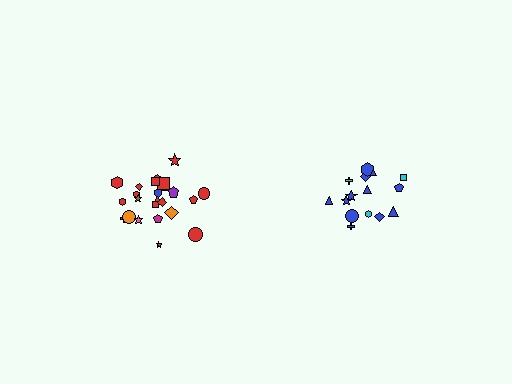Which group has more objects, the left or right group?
The left group.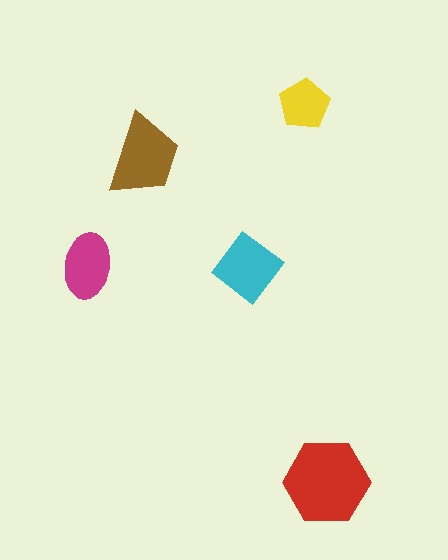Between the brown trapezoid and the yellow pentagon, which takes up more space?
The brown trapezoid.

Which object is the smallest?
The yellow pentagon.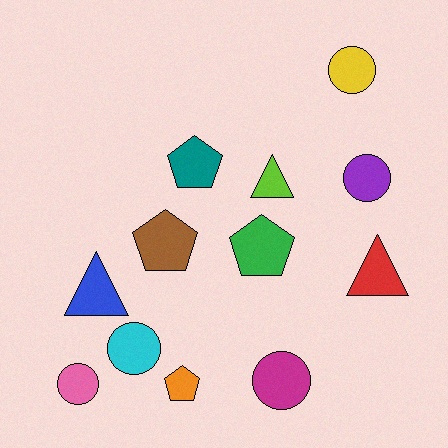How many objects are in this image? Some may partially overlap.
There are 12 objects.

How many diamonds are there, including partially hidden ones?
There are no diamonds.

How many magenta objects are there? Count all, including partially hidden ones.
There is 1 magenta object.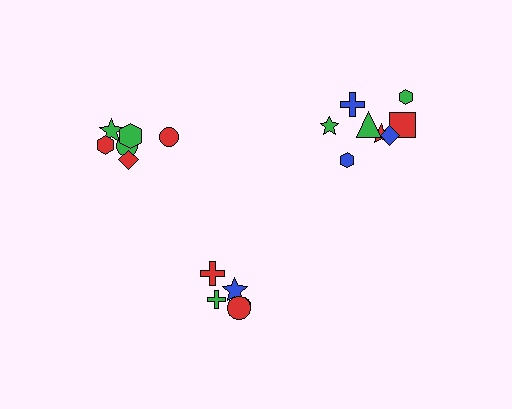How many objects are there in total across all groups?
There are 20 objects.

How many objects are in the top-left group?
There are 6 objects.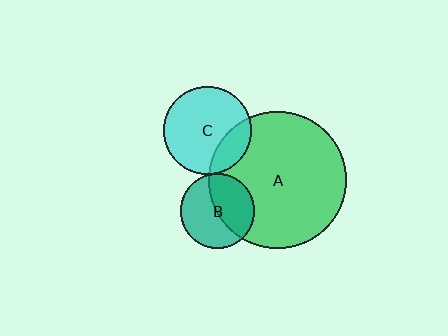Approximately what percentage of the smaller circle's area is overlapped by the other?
Approximately 5%.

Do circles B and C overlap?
Yes.